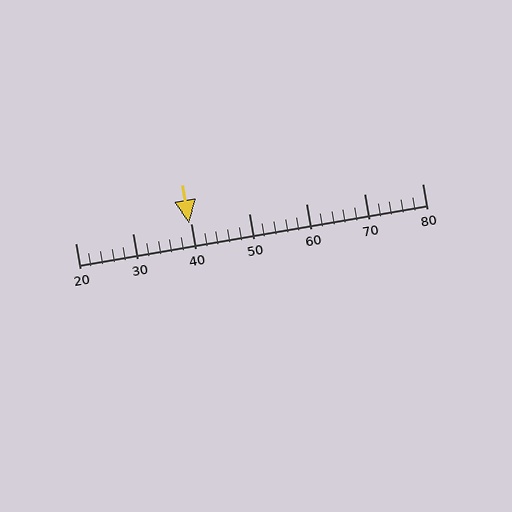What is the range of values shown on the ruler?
The ruler shows values from 20 to 80.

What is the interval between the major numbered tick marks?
The major tick marks are spaced 10 units apart.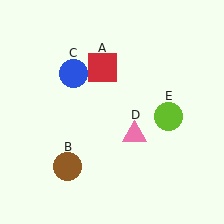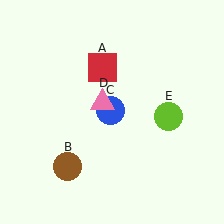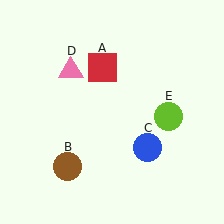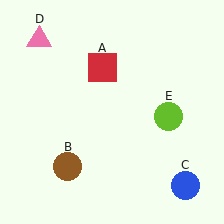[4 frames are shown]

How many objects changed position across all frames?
2 objects changed position: blue circle (object C), pink triangle (object D).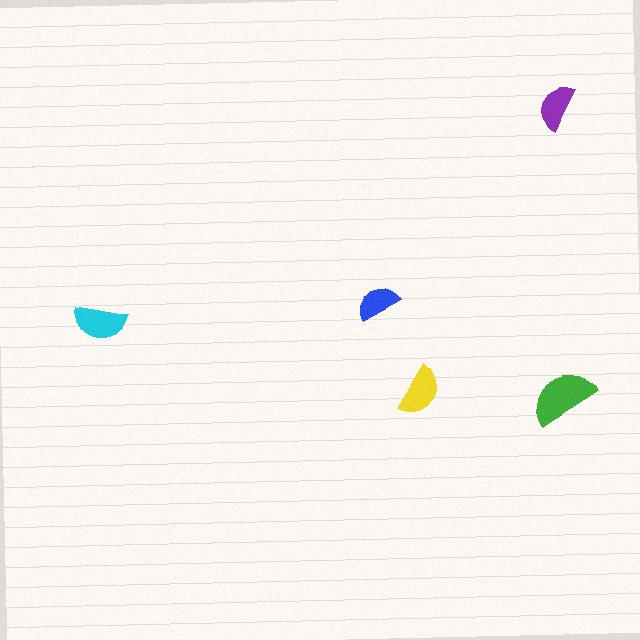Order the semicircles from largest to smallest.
the green one, the cyan one, the yellow one, the purple one, the blue one.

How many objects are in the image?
There are 5 objects in the image.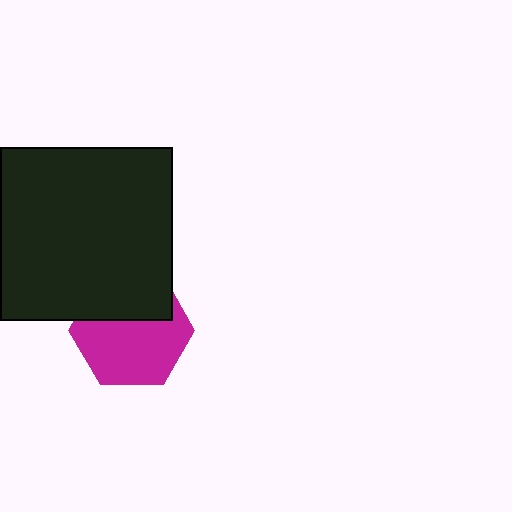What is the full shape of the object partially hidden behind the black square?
The partially hidden object is a magenta hexagon.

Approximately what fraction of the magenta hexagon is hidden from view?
Roughly 37% of the magenta hexagon is hidden behind the black square.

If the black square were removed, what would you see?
You would see the complete magenta hexagon.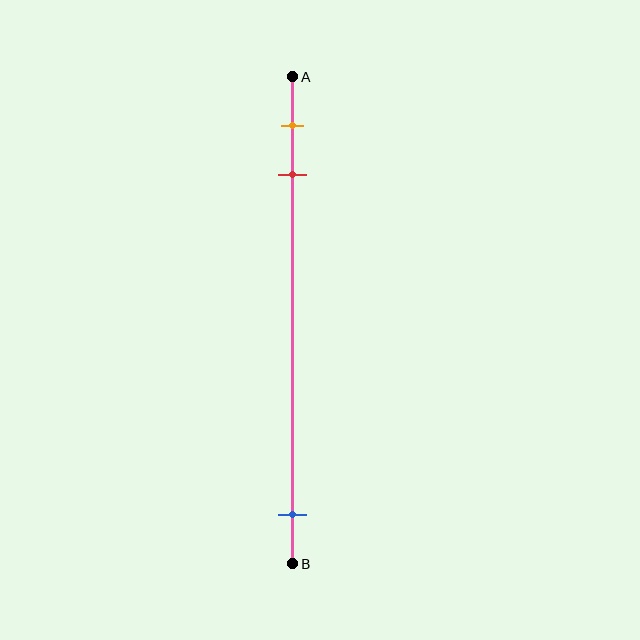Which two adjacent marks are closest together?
The orange and red marks are the closest adjacent pair.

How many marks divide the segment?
There are 3 marks dividing the segment.